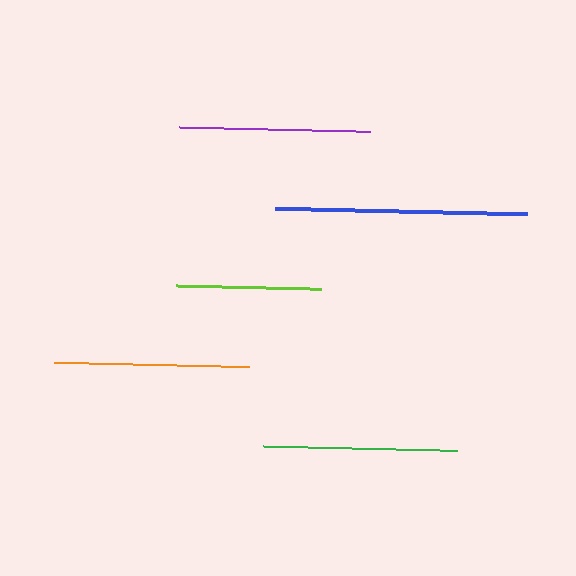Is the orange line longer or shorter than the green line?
The orange line is longer than the green line.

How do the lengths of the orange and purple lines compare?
The orange and purple lines are approximately the same length.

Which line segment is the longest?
The blue line is the longest at approximately 252 pixels.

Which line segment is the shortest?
The lime line is the shortest at approximately 145 pixels.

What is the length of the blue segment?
The blue segment is approximately 252 pixels long.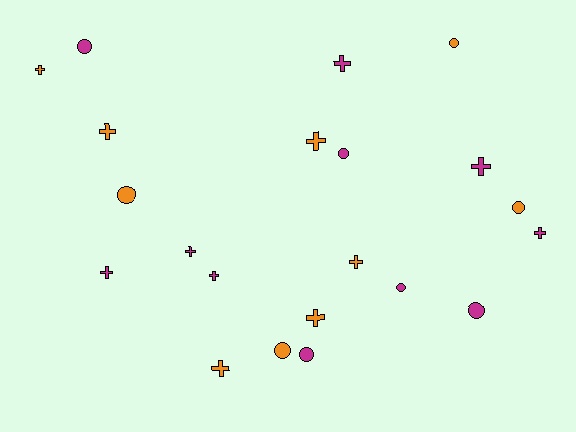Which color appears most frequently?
Magenta, with 11 objects.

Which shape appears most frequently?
Cross, with 12 objects.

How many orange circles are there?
There are 4 orange circles.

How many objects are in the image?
There are 21 objects.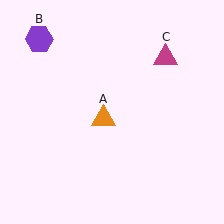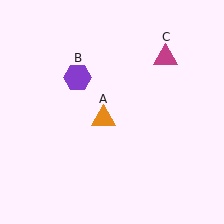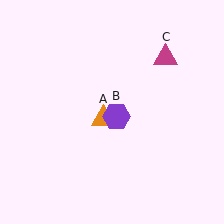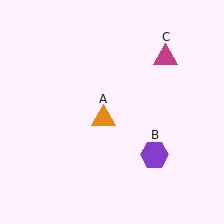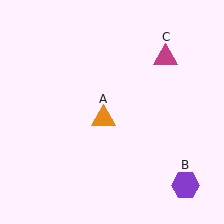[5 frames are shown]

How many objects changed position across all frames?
1 object changed position: purple hexagon (object B).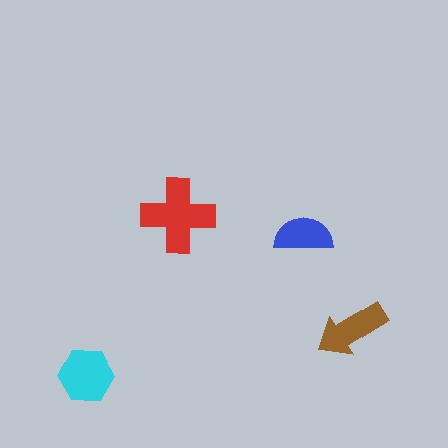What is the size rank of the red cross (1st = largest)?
1st.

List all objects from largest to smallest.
The red cross, the cyan hexagon, the brown arrow, the blue semicircle.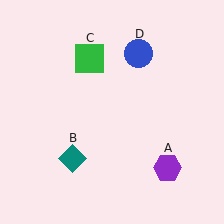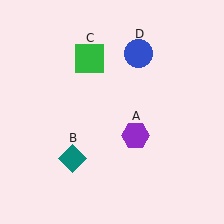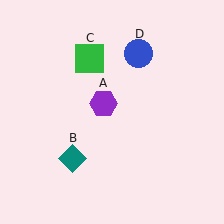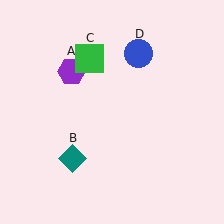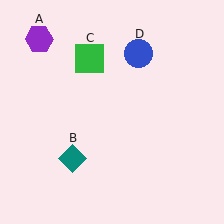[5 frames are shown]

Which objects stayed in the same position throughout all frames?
Teal diamond (object B) and green square (object C) and blue circle (object D) remained stationary.